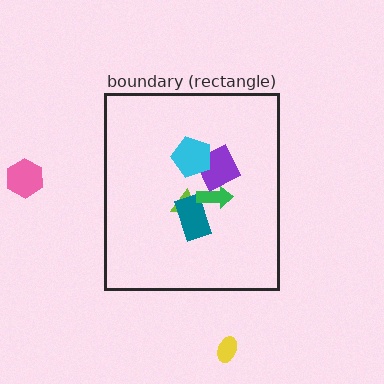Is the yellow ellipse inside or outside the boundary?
Outside.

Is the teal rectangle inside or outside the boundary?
Inside.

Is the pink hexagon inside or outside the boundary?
Outside.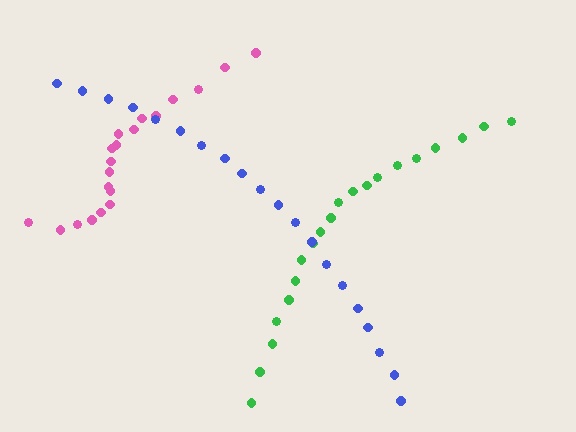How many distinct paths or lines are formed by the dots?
There are 3 distinct paths.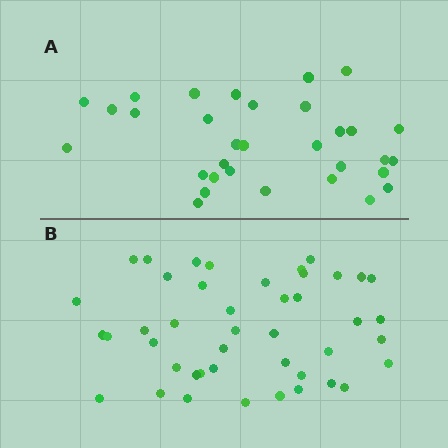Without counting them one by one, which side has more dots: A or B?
Region B (the bottom region) has more dots.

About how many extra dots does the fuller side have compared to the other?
Region B has roughly 12 or so more dots than region A.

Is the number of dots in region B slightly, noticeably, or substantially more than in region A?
Region B has noticeably more, but not dramatically so. The ratio is roughly 1.4 to 1.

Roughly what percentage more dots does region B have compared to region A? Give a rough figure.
About 40% more.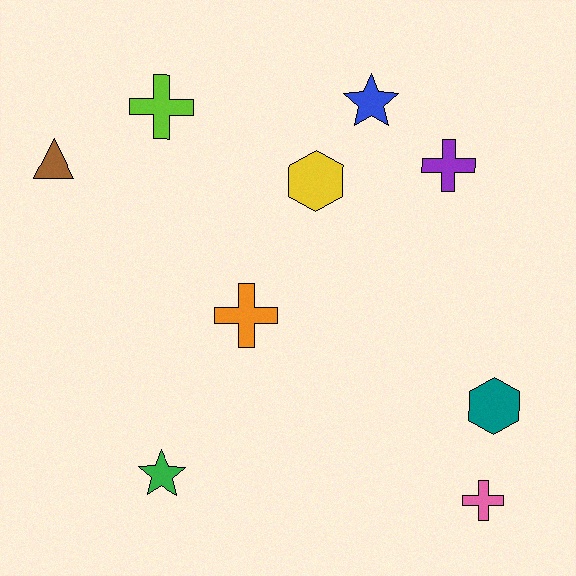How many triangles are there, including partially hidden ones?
There is 1 triangle.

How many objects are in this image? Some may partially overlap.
There are 9 objects.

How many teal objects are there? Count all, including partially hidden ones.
There is 1 teal object.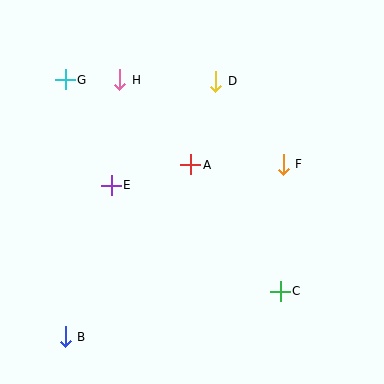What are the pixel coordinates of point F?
Point F is at (283, 164).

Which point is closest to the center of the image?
Point A at (191, 165) is closest to the center.